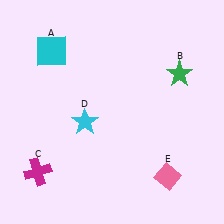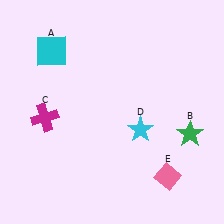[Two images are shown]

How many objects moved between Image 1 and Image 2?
3 objects moved between the two images.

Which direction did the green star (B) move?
The green star (B) moved down.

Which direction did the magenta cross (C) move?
The magenta cross (C) moved up.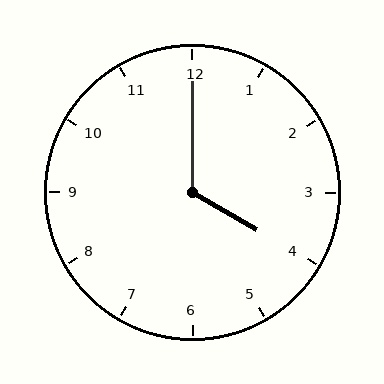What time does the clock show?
4:00.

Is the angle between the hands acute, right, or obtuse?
It is obtuse.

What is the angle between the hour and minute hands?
Approximately 120 degrees.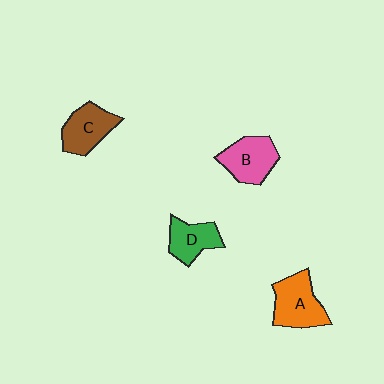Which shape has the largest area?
Shape A (orange).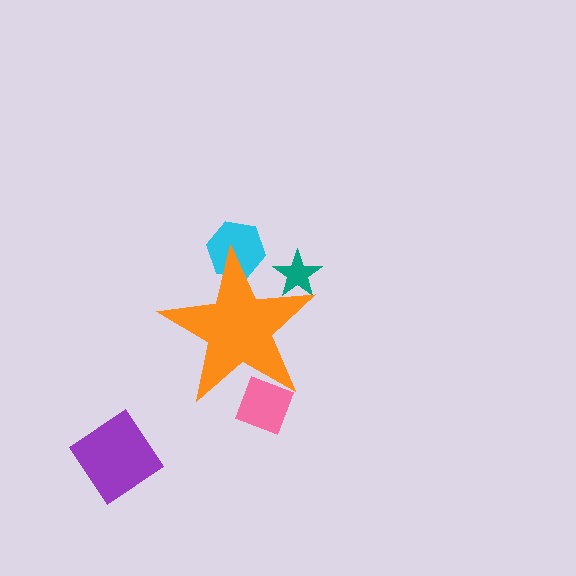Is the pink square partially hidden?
Yes, the pink square is partially hidden behind the orange star.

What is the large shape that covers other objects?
An orange star.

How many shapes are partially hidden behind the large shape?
3 shapes are partially hidden.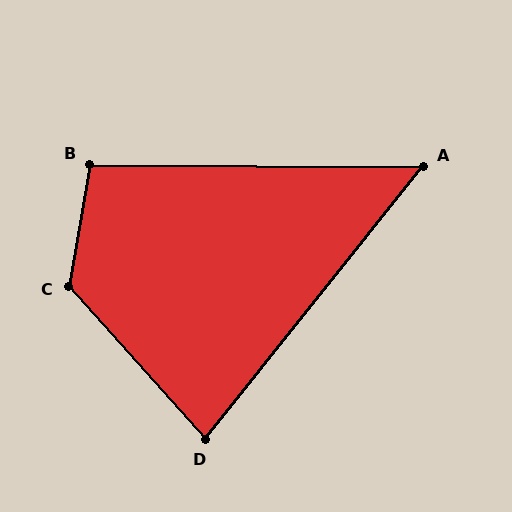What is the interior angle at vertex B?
Approximately 99 degrees (obtuse).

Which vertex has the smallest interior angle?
A, at approximately 52 degrees.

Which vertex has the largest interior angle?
C, at approximately 128 degrees.